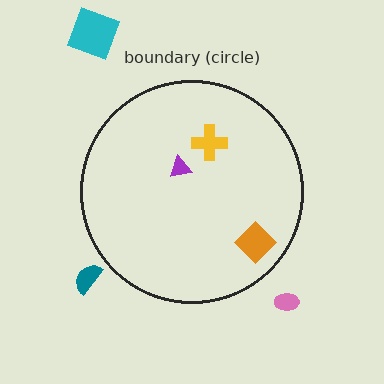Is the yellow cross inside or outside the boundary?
Inside.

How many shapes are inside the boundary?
3 inside, 3 outside.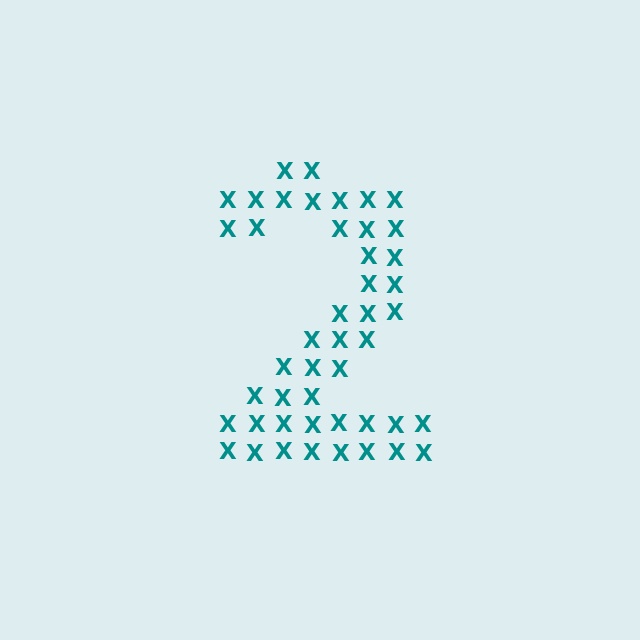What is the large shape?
The large shape is the digit 2.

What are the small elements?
The small elements are letter X's.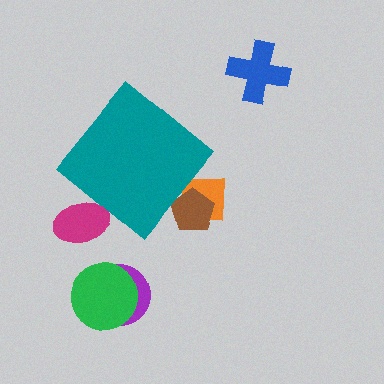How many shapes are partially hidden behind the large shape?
3 shapes are partially hidden.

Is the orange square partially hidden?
Yes, the orange square is partially hidden behind the teal diamond.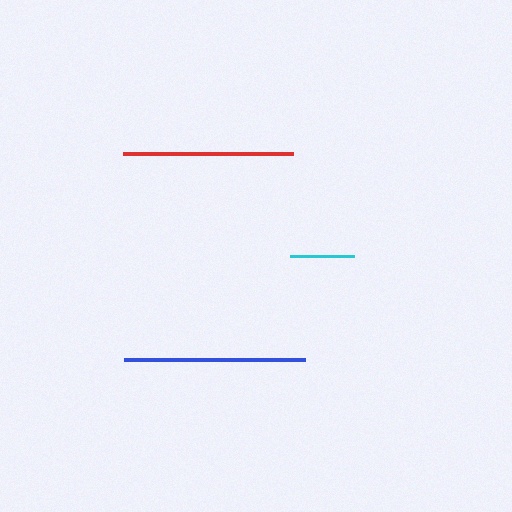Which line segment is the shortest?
The cyan line is the shortest at approximately 65 pixels.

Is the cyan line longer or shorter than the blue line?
The blue line is longer than the cyan line.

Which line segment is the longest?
The blue line is the longest at approximately 180 pixels.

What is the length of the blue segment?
The blue segment is approximately 180 pixels long.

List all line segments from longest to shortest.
From longest to shortest: blue, red, cyan.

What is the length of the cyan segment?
The cyan segment is approximately 65 pixels long.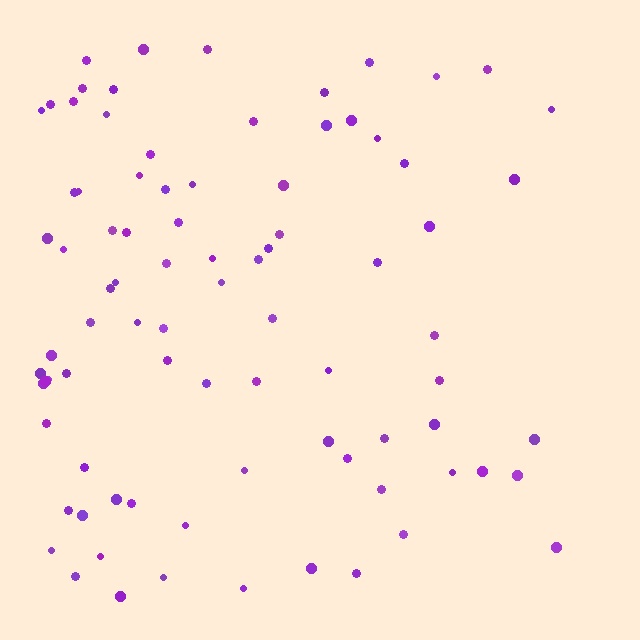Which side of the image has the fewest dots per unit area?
The right.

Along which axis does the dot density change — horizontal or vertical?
Horizontal.